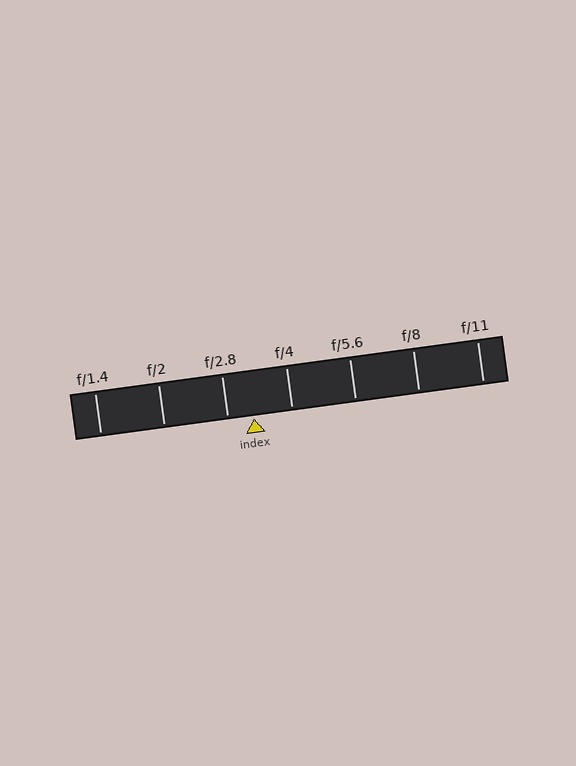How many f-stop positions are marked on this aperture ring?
There are 7 f-stop positions marked.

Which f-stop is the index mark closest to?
The index mark is closest to f/2.8.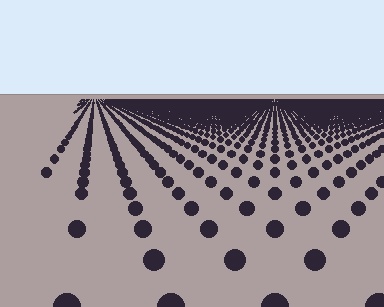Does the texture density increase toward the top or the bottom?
Density increases toward the top.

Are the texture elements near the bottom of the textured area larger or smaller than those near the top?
Larger. Near the bottom, elements are closer to the viewer and appear at a bigger on-screen size.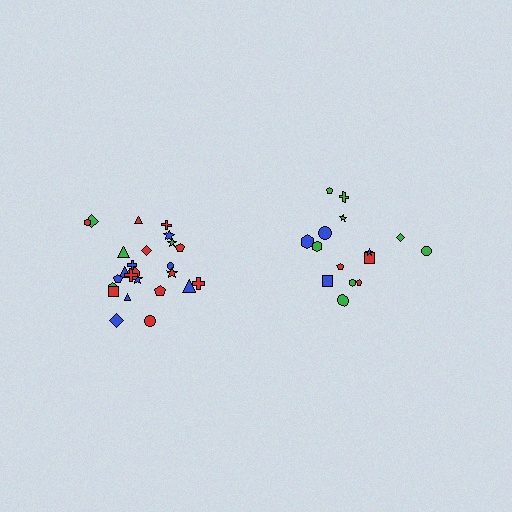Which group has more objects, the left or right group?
The left group.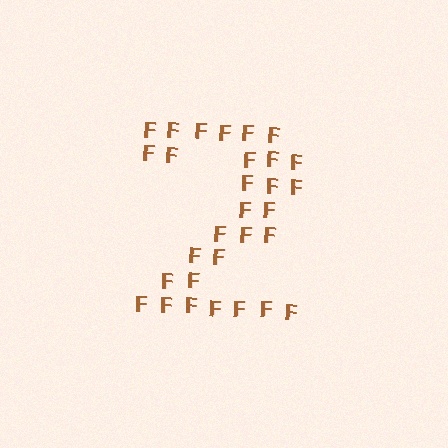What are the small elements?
The small elements are letter F's.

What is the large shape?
The large shape is the digit 2.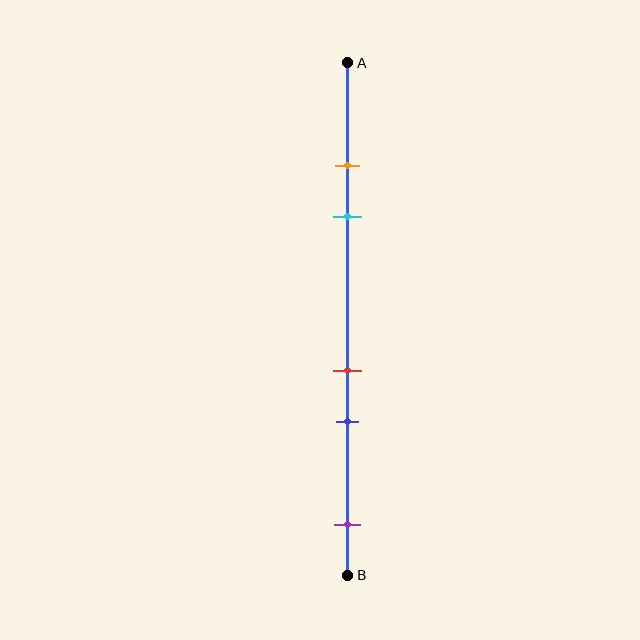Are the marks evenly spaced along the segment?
No, the marks are not evenly spaced.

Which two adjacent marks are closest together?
The orange and cyan marks are the closest adjacent pair.